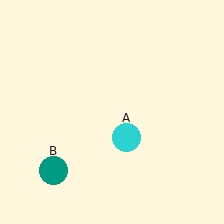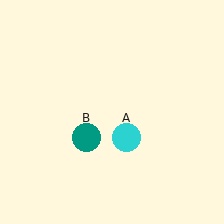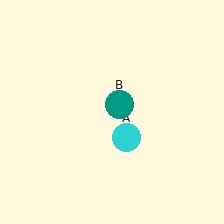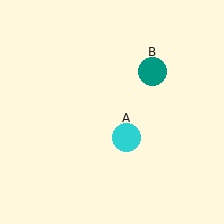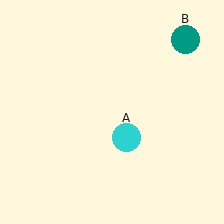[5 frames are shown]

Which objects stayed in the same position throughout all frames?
Cyan circle (object A) remained stationary.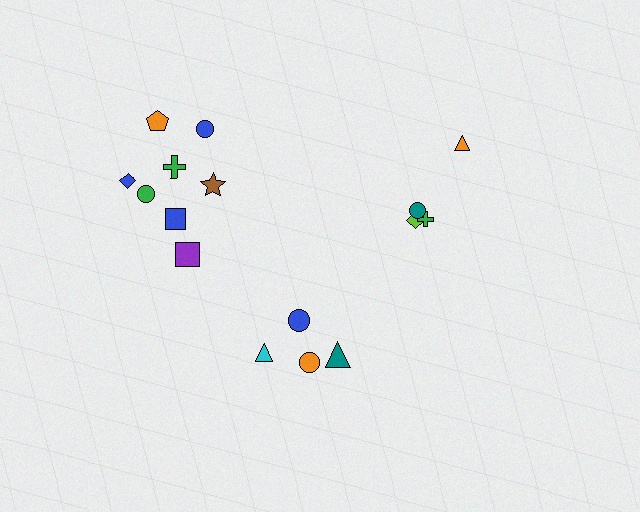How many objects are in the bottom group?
There are 4 objects.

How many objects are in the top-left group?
There are 8 objects.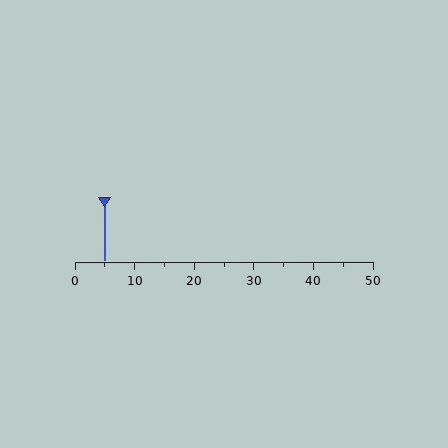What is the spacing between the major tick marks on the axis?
The major ticks are spaced 10 apart.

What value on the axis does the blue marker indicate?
The marker indicates approximately 5.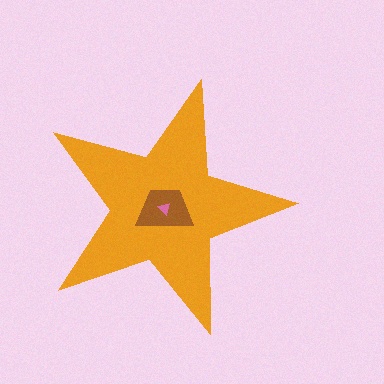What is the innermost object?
The pink triangle.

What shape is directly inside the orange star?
The brown trapezoid.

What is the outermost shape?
The orange star.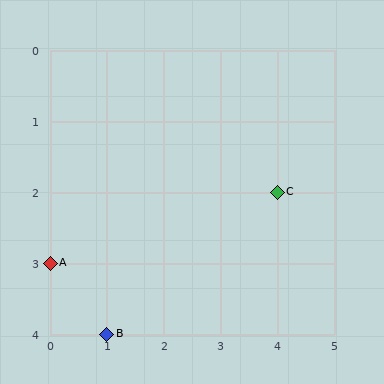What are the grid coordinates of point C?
Point C is at grid coordinates (4, 2).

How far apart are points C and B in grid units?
Points C and B are 3 columns and 2 rows apart (about 3.6 grid units diagonally).